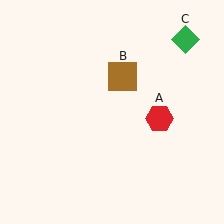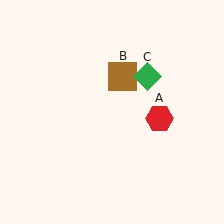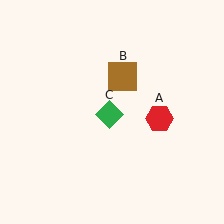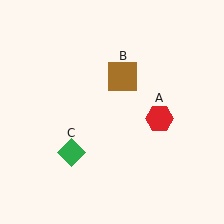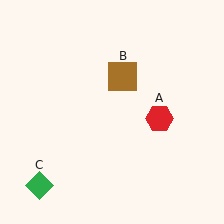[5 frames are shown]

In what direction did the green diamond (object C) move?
The green diamond (object C) moved down and to the left.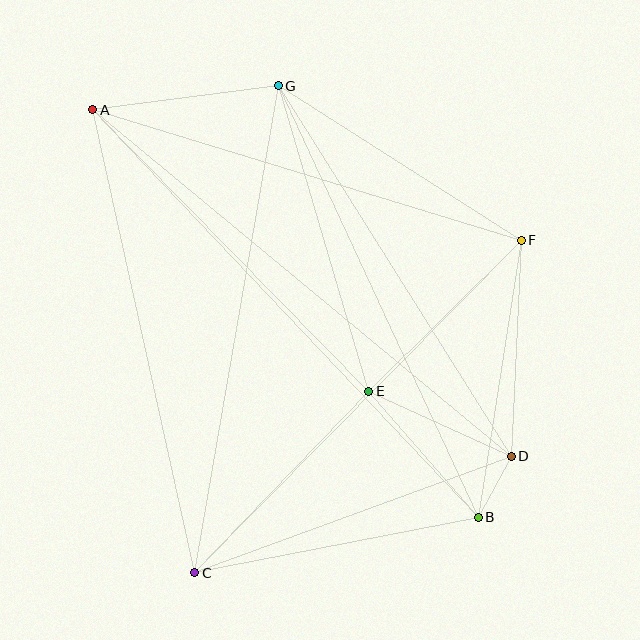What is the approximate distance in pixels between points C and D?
The distance between C and D is approximately 337 pixels.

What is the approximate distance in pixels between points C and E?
The distance between C and E is approximately 252 pixels.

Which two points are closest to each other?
Points B and D are closest to each other.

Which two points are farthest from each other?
Points A and B are farthest from each other.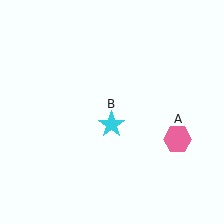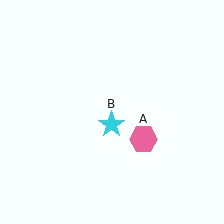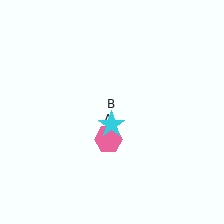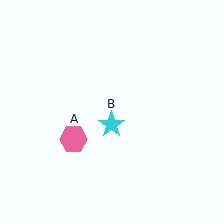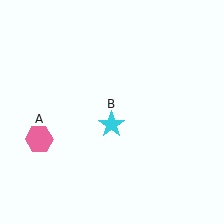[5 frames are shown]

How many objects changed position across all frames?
1 object changed position: pink hexagon (object A).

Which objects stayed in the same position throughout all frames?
Cyan star (object B) remained stationary.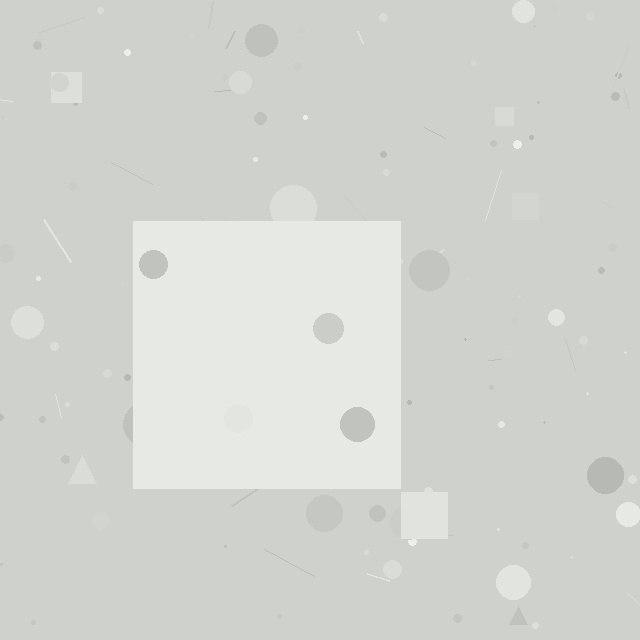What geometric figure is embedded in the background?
A square is embedded in the background.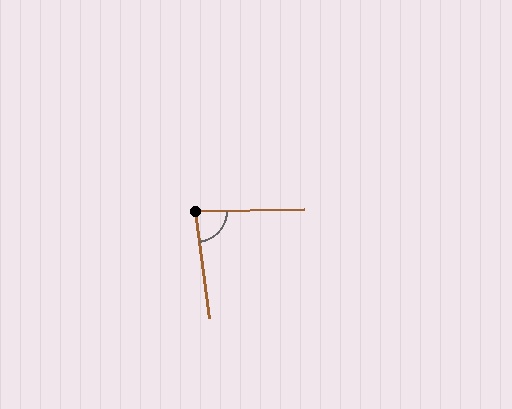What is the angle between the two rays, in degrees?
Approximately 84 degrees.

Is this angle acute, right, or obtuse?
It is acute.